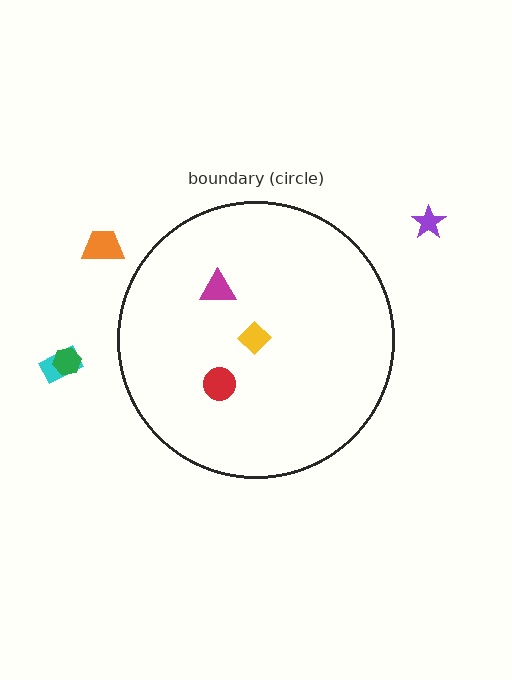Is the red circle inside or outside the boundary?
Inside.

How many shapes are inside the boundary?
3 inside, 4 outside.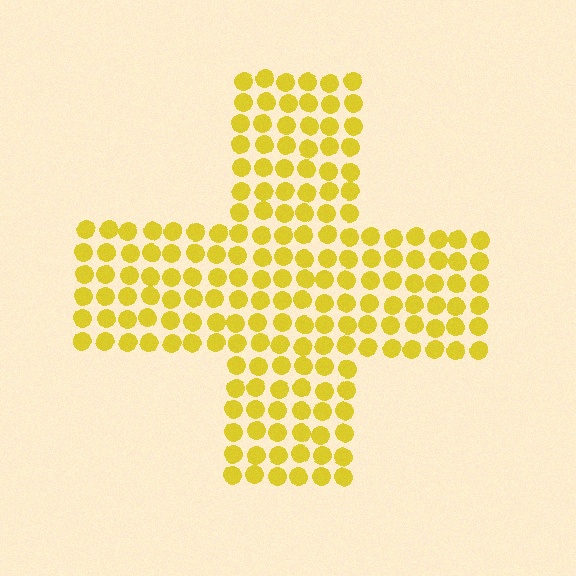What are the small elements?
The small elements are circles.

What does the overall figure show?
The overall figure shows a cross.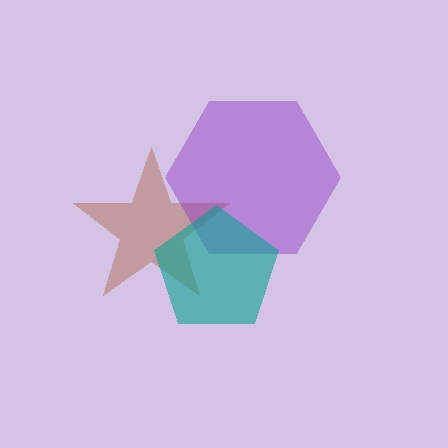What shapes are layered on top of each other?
The layered shapes are: a brown star, a purple hexagon, a teal pentagon.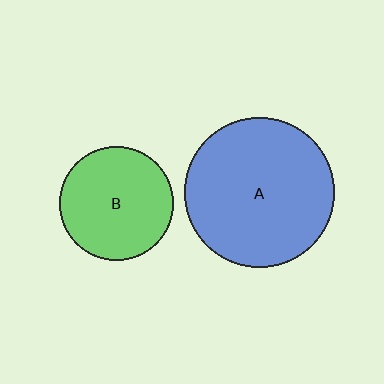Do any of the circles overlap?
No, none of the circles overlap.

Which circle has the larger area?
Circle A (blue).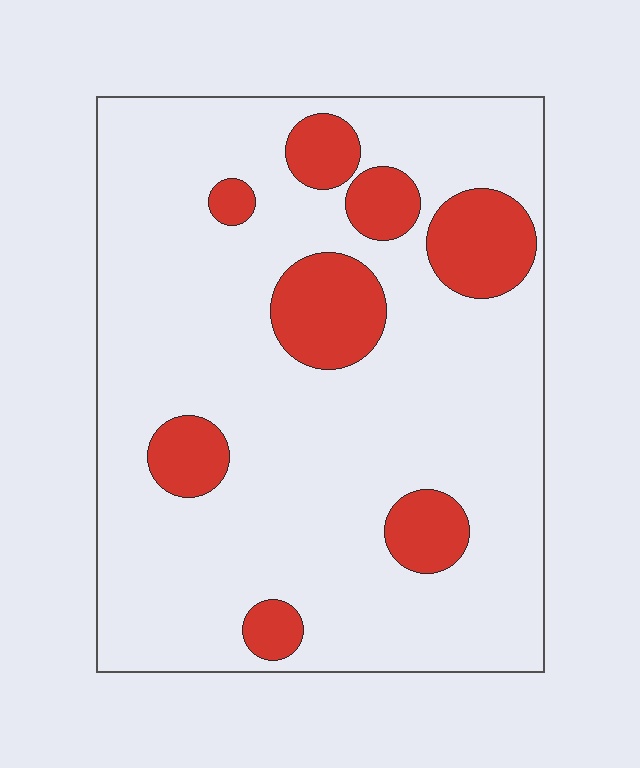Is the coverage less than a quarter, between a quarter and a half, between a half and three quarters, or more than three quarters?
Less than a quarter.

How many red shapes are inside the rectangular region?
8.